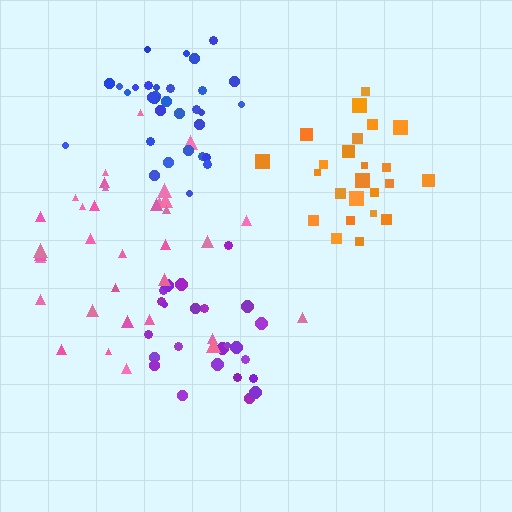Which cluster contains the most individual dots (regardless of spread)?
Pink (34).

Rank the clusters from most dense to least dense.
blue, orange, purple, pink.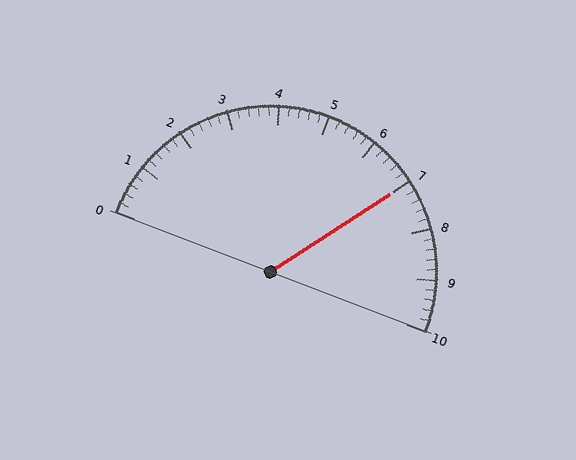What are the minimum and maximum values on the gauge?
The gauge ranges from 0 to 10.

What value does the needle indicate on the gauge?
The needle indicates approximately 7.0.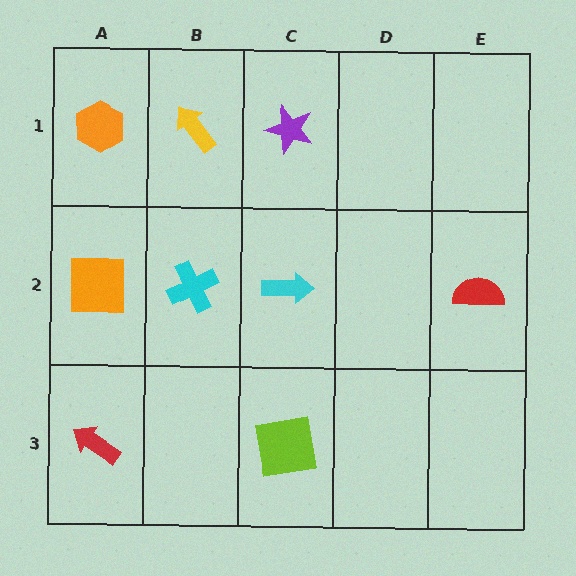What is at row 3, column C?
A lime square.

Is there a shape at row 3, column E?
No, that cell is empty.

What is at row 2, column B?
A cyan cross.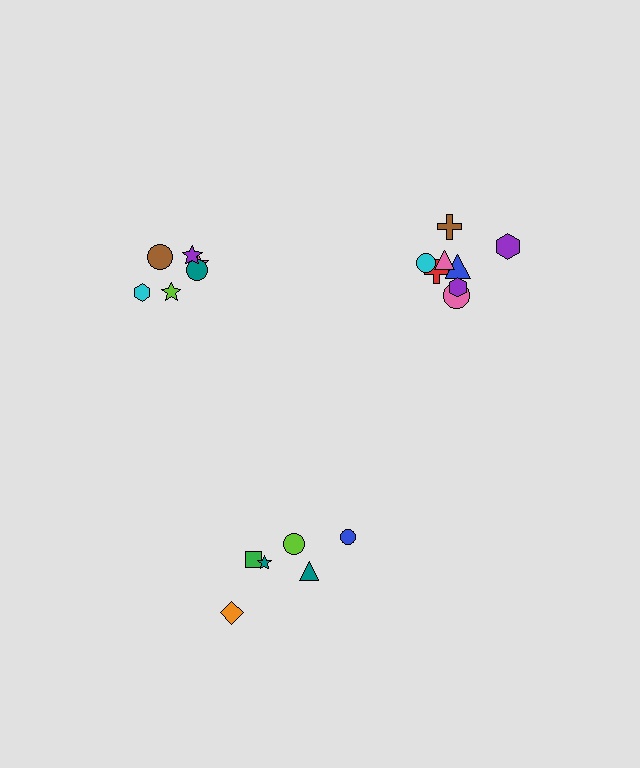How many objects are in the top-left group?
There are 6 objects.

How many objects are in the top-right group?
There are 8 objects.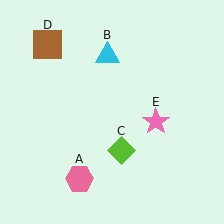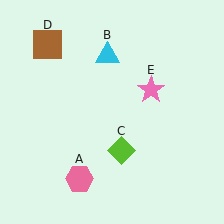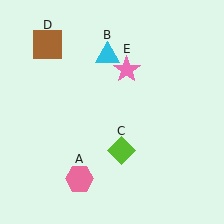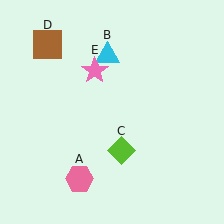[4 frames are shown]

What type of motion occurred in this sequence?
The pink star (object E) rotated counterclockwise around the center of the scene.